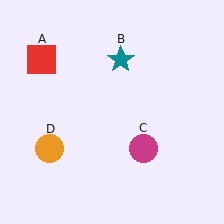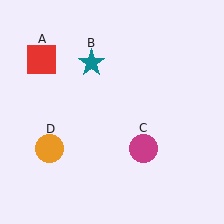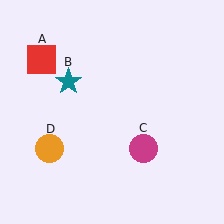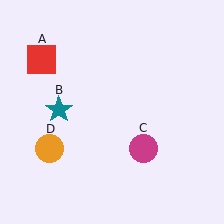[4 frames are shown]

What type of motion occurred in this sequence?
The teal star (object B) rotated counterclockwise around the center of the scene.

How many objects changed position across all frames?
1 object changed position: teal star (object B).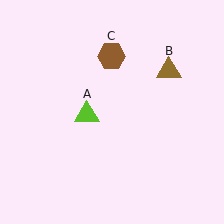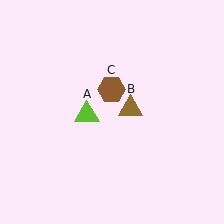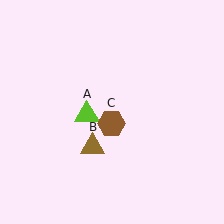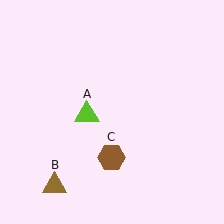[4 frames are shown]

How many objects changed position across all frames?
2 objects changed position: brown triangle (object B), brown hexagon (object C).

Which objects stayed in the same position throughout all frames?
Lime triangle (object A) remained stationary.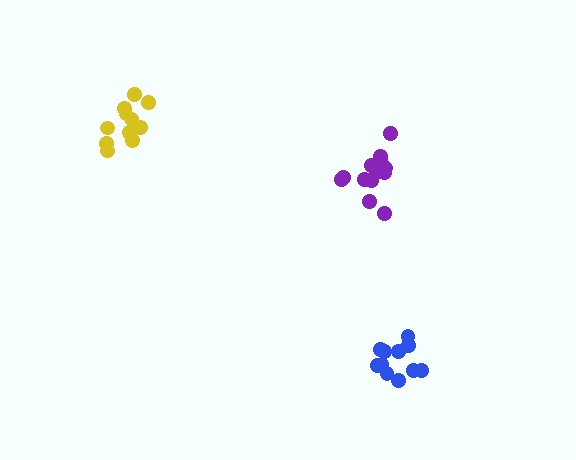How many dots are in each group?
Group 1: 14 dots, Group 2: 11 dots, Group 3: 11 dots (36 total).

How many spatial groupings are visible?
There are 3 spatial groupings.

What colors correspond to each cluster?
The clusters are colored: purple, yellow, blue.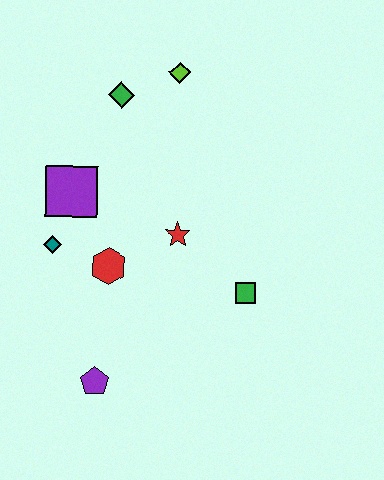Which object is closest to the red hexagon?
The teal diamond is closest to the red hexagon.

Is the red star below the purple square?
Yes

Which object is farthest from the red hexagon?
The lime diamond is farthest from the red hexagon.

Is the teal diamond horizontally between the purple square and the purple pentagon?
No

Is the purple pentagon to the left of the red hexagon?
Yes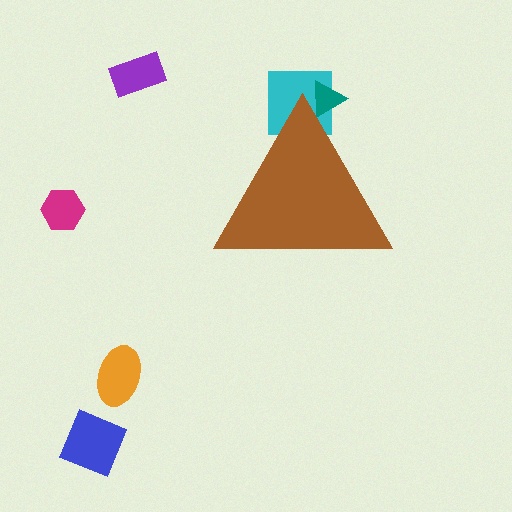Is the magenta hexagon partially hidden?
No, the magenta hexagon is fully visible.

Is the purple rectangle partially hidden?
No, the purple rectangle is fully visible.